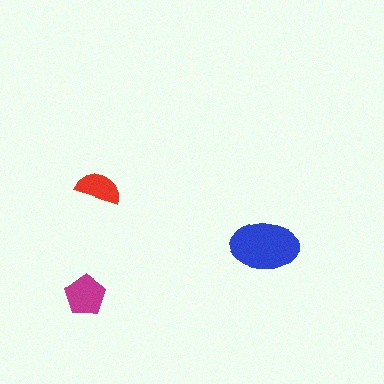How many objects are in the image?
There are 3 objects in the image.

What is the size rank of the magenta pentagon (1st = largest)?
2nd.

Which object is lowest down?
The magenta pentagon is bottommost.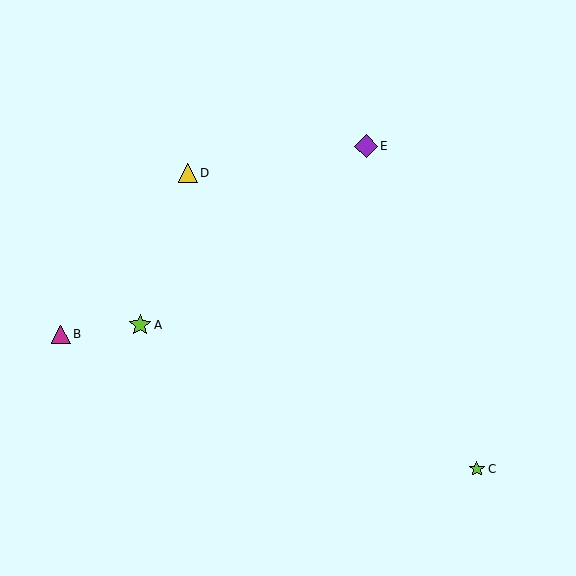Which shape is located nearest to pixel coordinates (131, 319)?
The lime star (labeled A) at (140, 325) is nearest to that location.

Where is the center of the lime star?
The center of the lime star is at (140, 325).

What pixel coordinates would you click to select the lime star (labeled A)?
Click at (140, 325) to select the lime star A.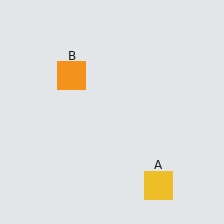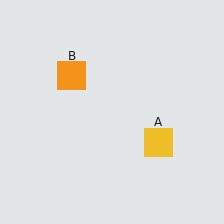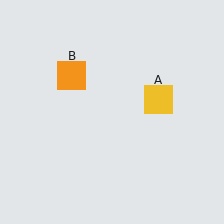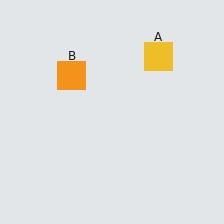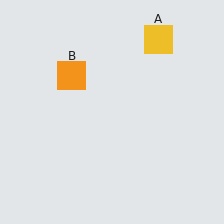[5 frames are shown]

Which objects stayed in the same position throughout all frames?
Orange square (object B) remained stationary.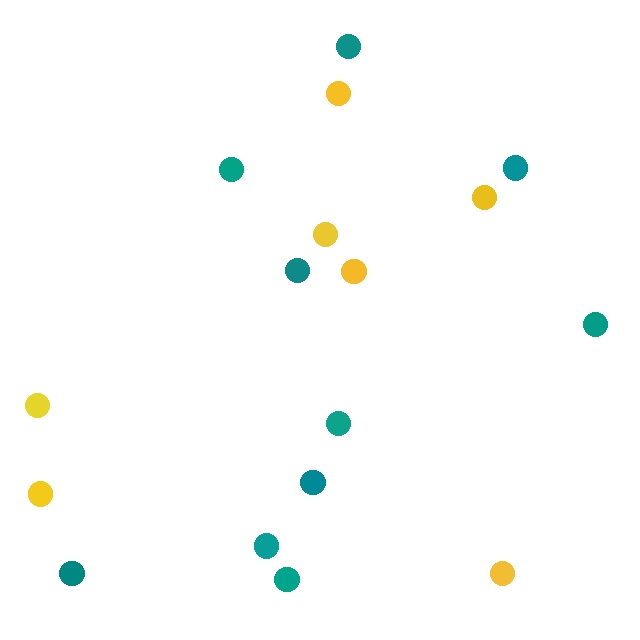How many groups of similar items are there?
There are 2 groups: one group of teal circles (10) and one group of yellow circles (7).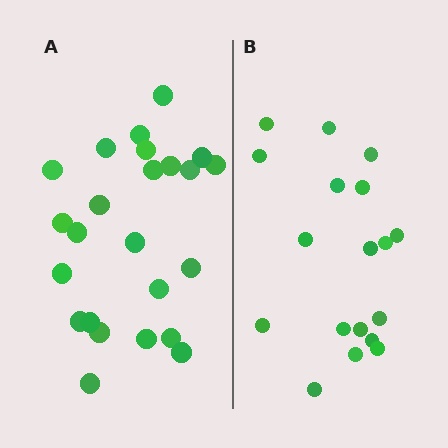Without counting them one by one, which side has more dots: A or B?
Region A (the left region) has more dots.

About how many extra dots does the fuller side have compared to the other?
Region A has about 6 more dots than region B.